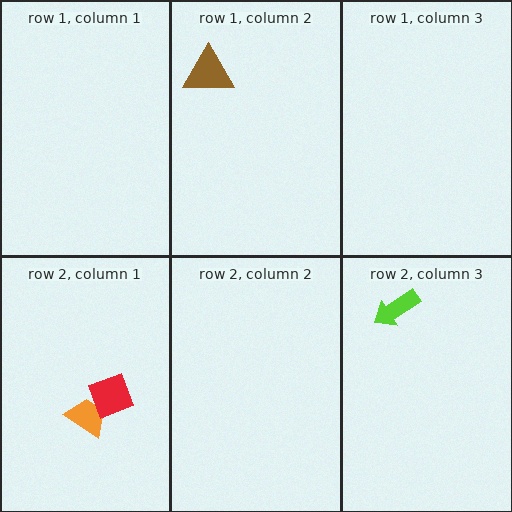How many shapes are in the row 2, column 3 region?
1.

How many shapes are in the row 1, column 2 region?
1.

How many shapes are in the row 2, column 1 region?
2.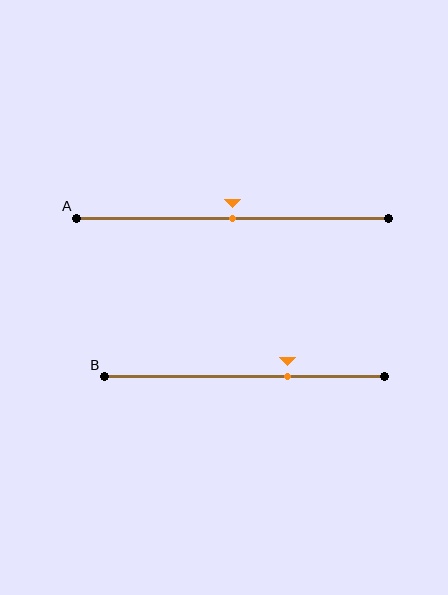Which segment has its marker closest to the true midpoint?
Segment A has its marker closest to the true midpoint.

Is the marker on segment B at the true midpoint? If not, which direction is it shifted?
No, the marker on segment B is shifted to the right by about 15% of the segment length.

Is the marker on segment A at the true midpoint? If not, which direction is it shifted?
Yes, the marker on segment A is at the true midpoint.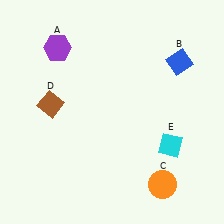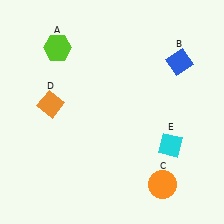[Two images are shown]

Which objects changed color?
A changed from purple to lime. D changed from brown to orange.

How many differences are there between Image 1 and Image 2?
There are 2 differences between the two images.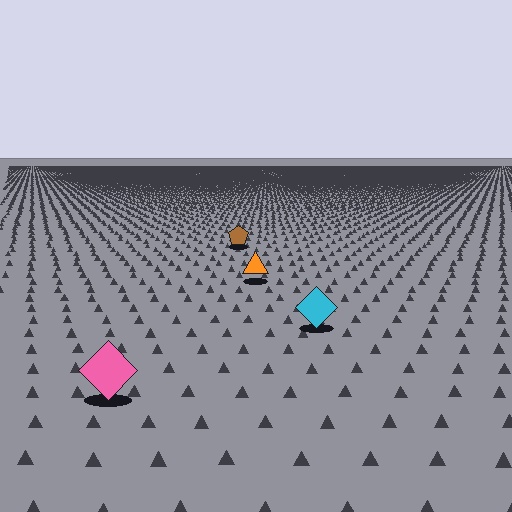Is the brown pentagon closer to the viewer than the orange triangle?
No. The orange triangle is closer — you can tell from the texture gradient: the ground texture is coarser near it.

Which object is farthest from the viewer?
The brown pentagon is farthest from the viewer. It appears smaller and the ground texture around it is denser.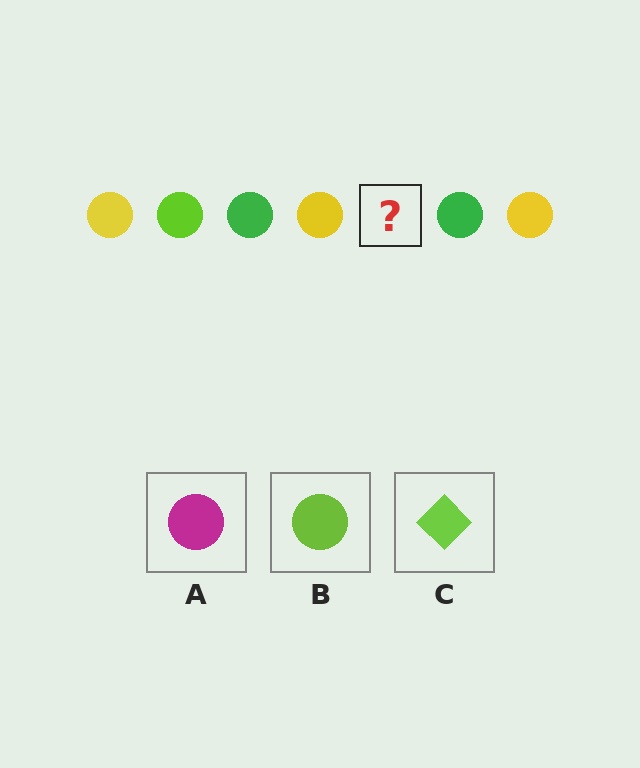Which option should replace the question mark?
Option B.